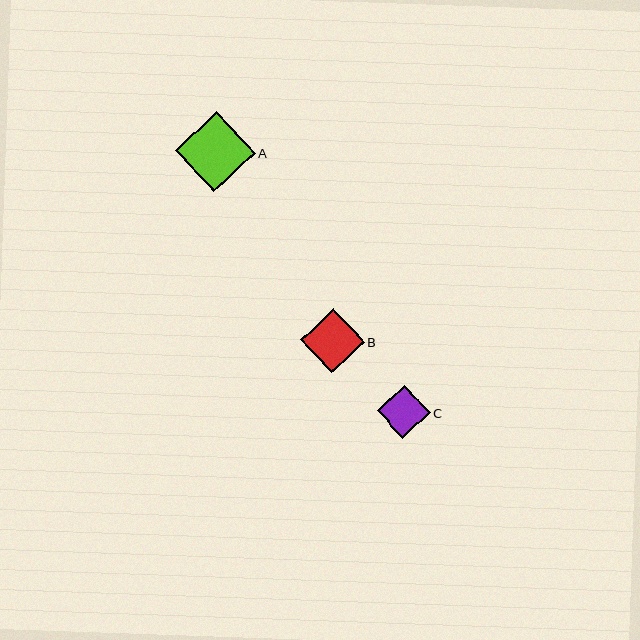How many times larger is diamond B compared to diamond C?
Diamond B is approximately 1.2 times the size of diamond C.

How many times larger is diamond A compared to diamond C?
Diamond A is approximately 1.5 times the size of diamond C.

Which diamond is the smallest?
Diamond C is the smallest with a size of approximately 53 pixels.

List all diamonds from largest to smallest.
From largest to smallest: A, B, C.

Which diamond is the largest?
Diamond A is the largest with a size of approximately 80 pixels.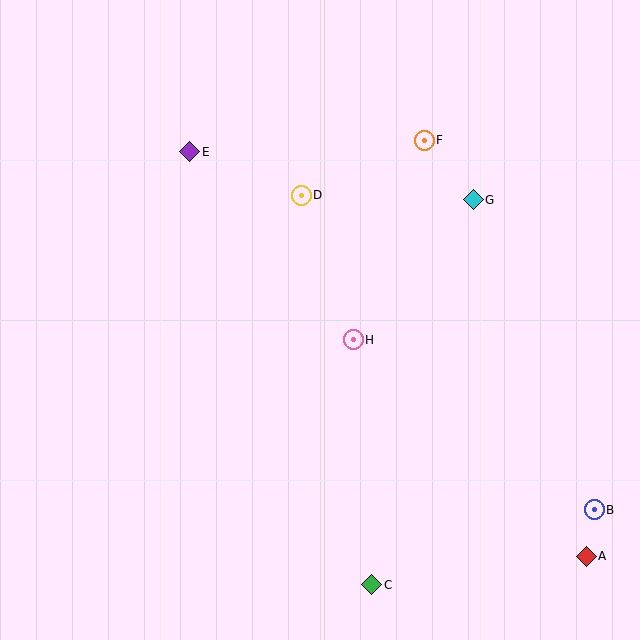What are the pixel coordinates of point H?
Point H is at (353, 340).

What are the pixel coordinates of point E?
Point E is at (190, 152).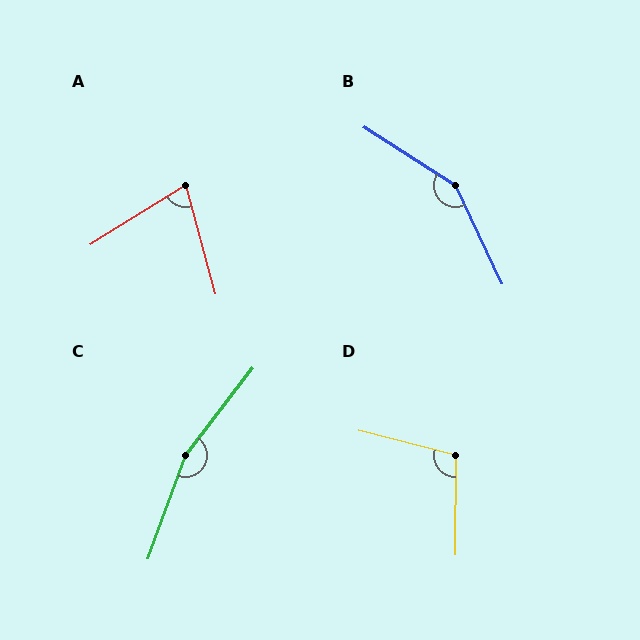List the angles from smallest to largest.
A (73°), D (104°), B (148°), C (162°).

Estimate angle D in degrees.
Approximately 104 degrees.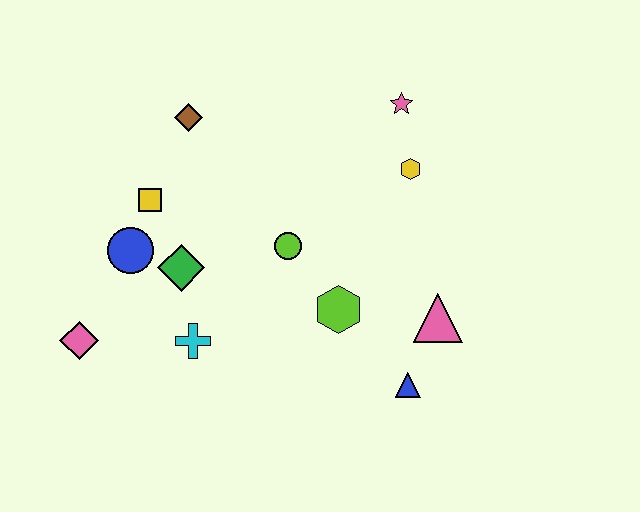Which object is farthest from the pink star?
The pink diamond is farthest from the pink star.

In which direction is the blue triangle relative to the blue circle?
The blue triangle is to the right of the blue circle.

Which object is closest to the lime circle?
The lime hexagon is closest to the lime circle.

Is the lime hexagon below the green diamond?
Yes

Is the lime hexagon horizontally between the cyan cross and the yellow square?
No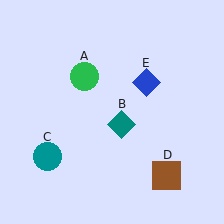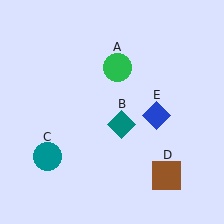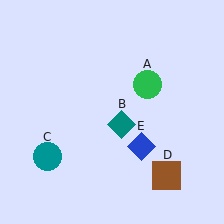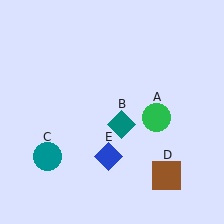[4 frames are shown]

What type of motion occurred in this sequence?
The green circle (object A), blue diamond (object E) rotated clockwise around the center of the scene.